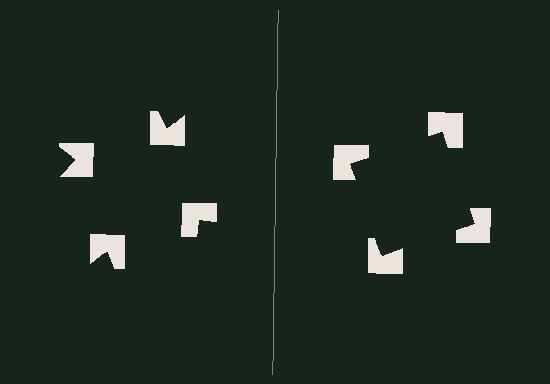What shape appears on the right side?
An illusory square.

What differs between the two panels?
The notched squares are positioned identically on both sides; only the wedge orientations differ. On the right they align to a square; on the left they are misaligned.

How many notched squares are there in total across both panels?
8 — 4 on each side.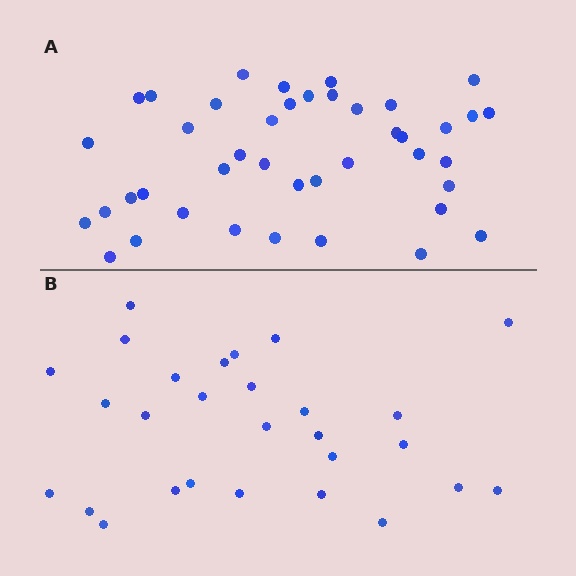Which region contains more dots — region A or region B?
Region A (the top region) has more dots.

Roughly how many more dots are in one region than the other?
Region A has approximately 15 more dots than region B.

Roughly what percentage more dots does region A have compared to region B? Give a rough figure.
About 50% more.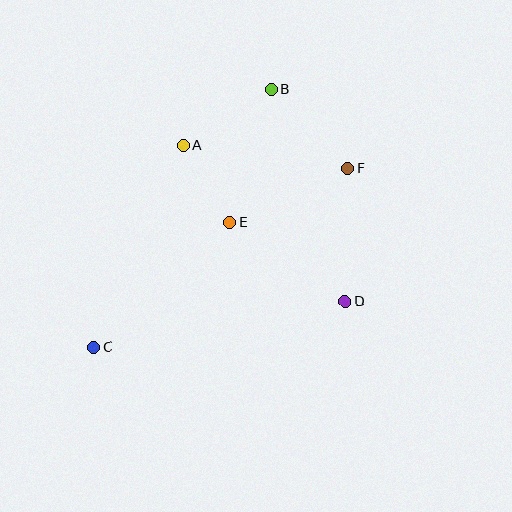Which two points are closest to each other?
Points A and E are closest to each other.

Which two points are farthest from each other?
Points B and C are farthest from each other.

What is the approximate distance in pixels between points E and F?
The distance between E and F is approximately 130 pixels.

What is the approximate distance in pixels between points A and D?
The distance between A and D is approximately 225 pixels.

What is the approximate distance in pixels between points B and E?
The distance between B and E is approximately 140 pixels.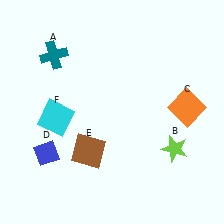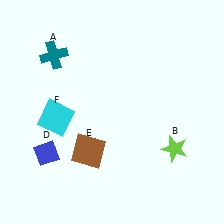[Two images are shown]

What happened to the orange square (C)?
The orange square (C) was removed in Image 2. It was in the top-right area of Image 1.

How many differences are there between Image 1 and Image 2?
There is 1 difference between the two images.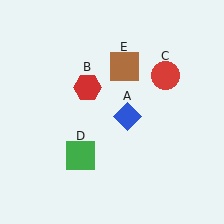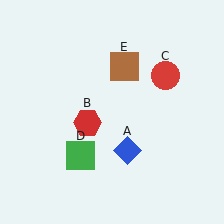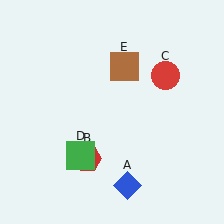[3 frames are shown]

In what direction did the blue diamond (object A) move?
The blue diamond (object A) moved down.